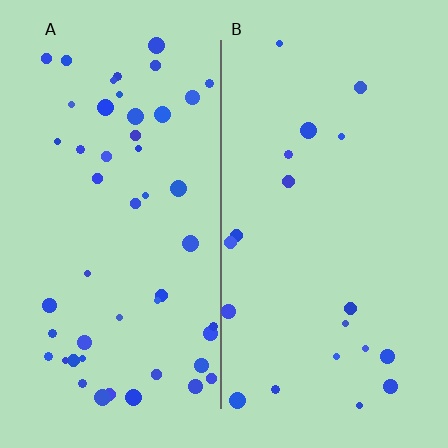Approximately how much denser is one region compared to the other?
Approximately 2.5× — region A over region B.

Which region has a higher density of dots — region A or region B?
A (the left).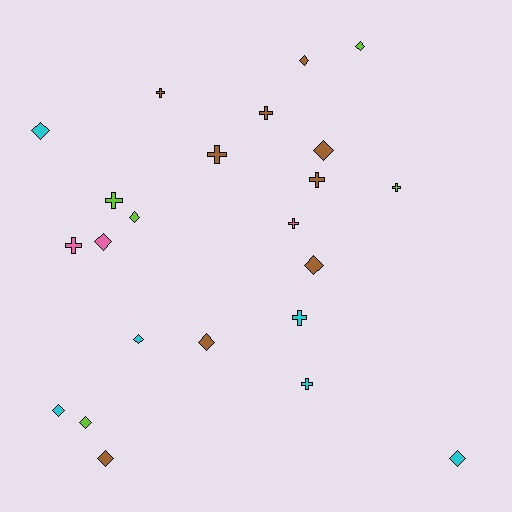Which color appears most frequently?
Brown, with 9 objects.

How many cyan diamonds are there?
There are 4 cyan diamonds.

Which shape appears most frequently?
Diamond, with 13 objects.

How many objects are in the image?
There are 23 objects.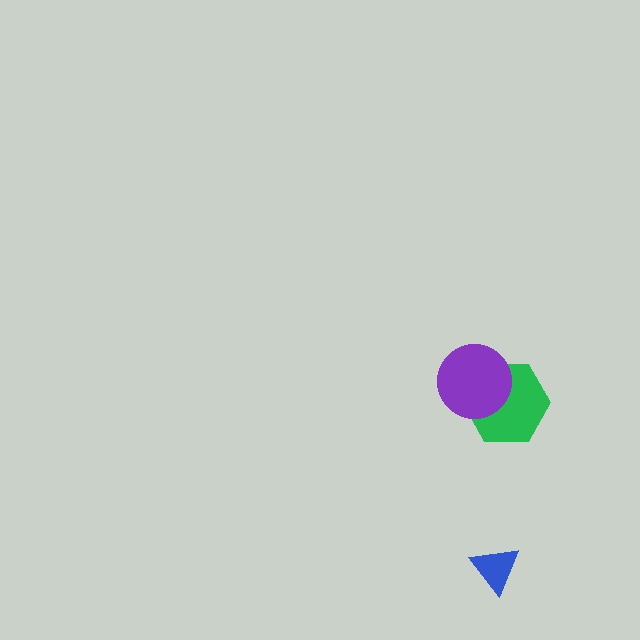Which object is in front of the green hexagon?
The purple circle is in front of the green hexagon.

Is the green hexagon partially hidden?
Yes, it is partially covered by another shape.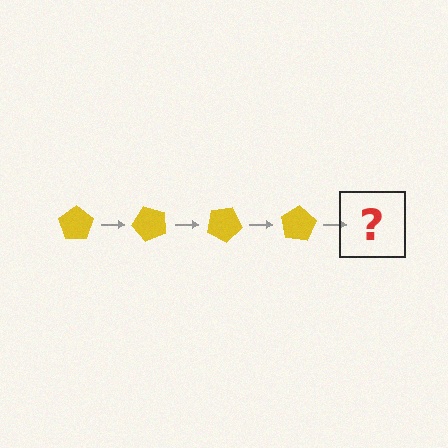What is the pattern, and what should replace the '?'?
The pattern is that the pentagon rotates 50 degrees each step. The '?' should be a yellow pentagon rotated 200 degrees.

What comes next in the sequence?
The next element should be a yellow pentagon rotated 200 degrees.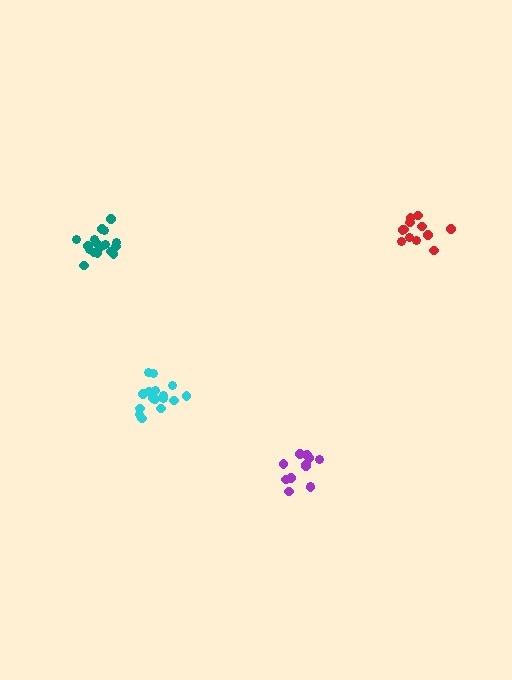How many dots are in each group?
Group 1: 12 dots, Group 2: 17 dots, Group 3: 12 dots, Group 4: 16 dots (57 total).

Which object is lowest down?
The purple cluster is bottommost.